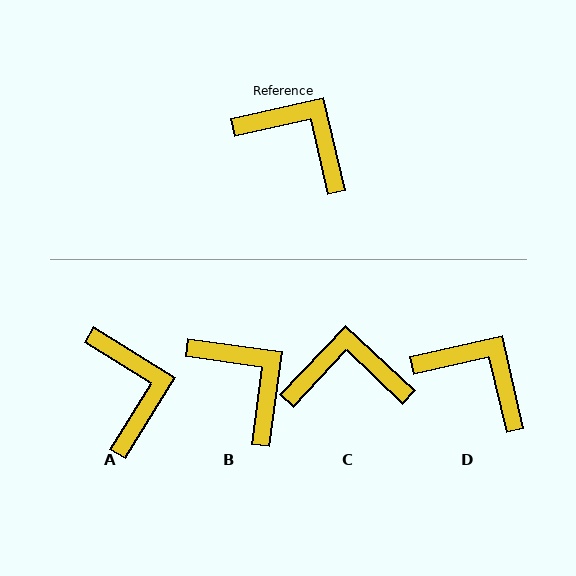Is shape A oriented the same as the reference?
No, it is off by about 45 degrees.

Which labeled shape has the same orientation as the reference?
D.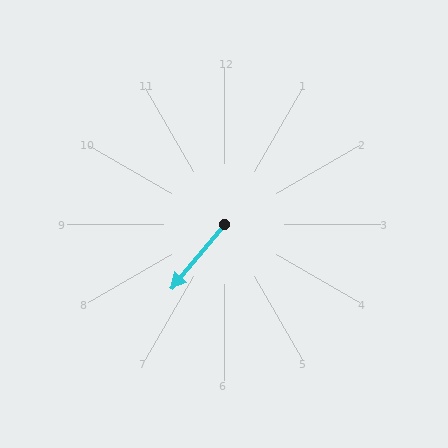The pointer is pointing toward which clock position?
Roughly 7 o'clock.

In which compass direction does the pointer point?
Southwest.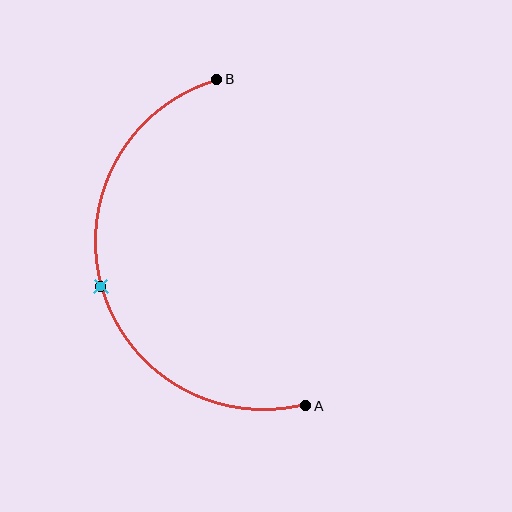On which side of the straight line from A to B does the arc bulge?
The arc bulges to the left of the straight line connecting A and B.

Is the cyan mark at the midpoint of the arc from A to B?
Yes. The cyan mark lies on the arc at equal arc-length from both A and B — it is the arc midpoint.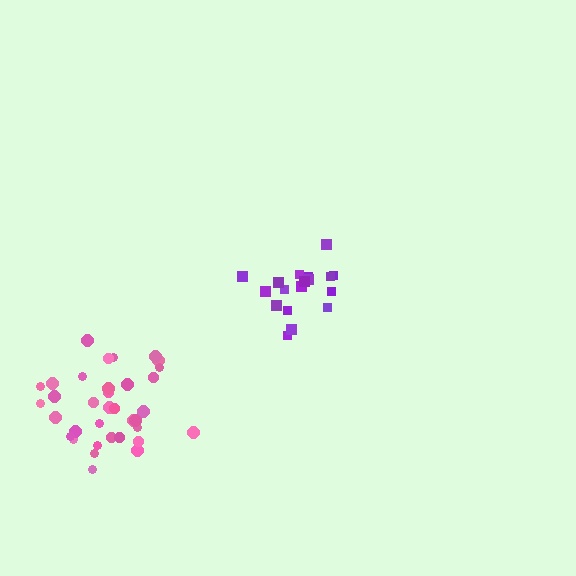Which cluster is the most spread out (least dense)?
Pink.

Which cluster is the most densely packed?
Purple.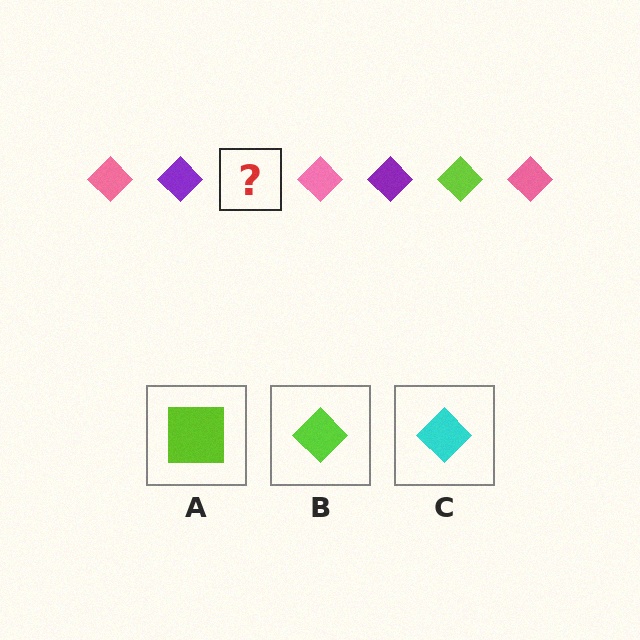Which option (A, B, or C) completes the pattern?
B.